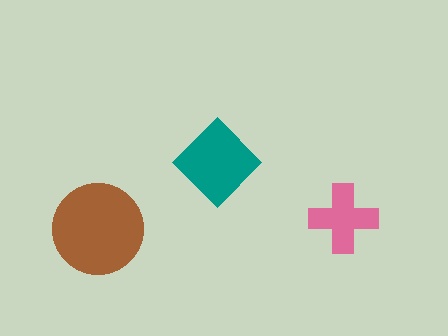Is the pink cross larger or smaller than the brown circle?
Smaller.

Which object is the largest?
The brown circle.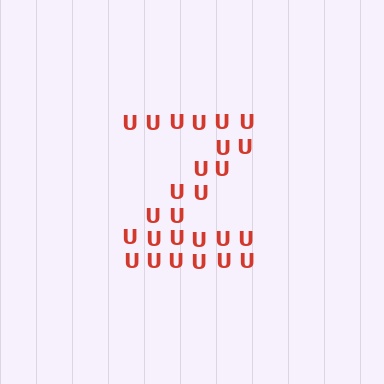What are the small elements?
The small elements are letter U's.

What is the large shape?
The large shape is the letter Z.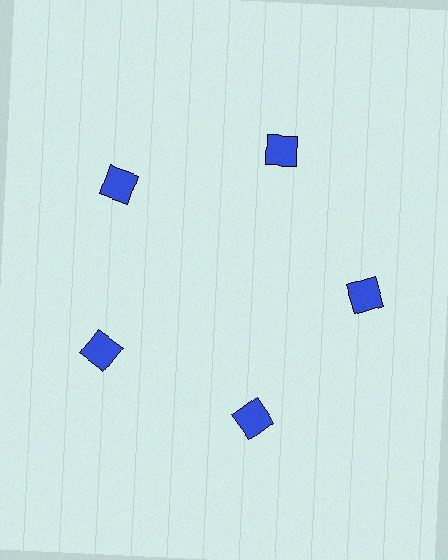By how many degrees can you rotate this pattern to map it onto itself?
The pattern maps onto itself every 72 degrees of rotation.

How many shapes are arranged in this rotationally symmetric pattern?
There are 5 shapes, arranged in 5 groups of 1.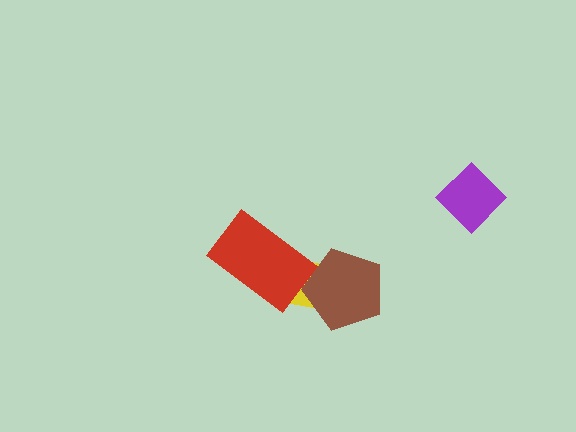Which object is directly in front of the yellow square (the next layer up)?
The red rectangle is directly in front of the yellow square.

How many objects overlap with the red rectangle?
1 object overlaps with the red rectangle.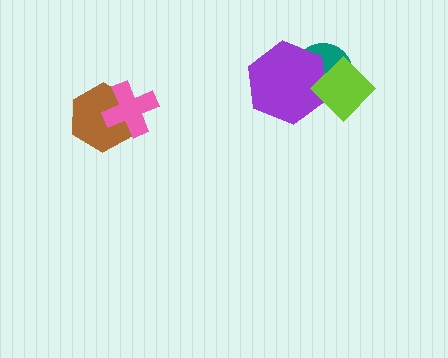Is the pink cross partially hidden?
No, no other shape covers it.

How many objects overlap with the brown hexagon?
1 object overlaps with the brown hexagon.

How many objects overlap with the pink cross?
1 object overlaps with the pink cross.